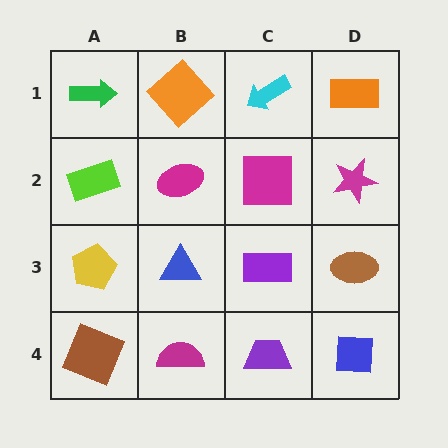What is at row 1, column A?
A green arrow.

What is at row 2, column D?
A magenta star.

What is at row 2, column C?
A magenta square.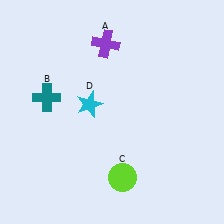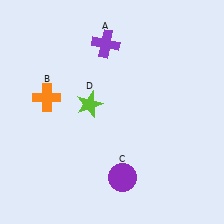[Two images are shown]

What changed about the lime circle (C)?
In Image 1, C is lime. In Image 2, it changed to purple.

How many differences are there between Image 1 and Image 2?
There are 3 differences between the two images.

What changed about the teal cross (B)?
In Image 1, B is teal. In Image 2, it changed to orange.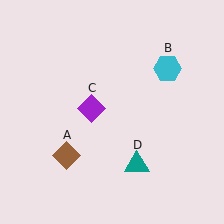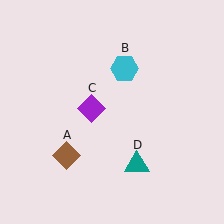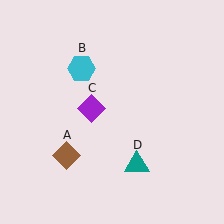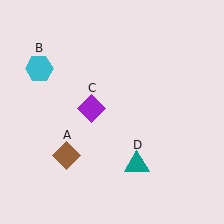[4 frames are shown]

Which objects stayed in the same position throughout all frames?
Brown diamond (object A) and purple diamond (object C) and teal triangle (object D) remained stationary.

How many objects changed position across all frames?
1 object changed position: cyan hexagon (object B).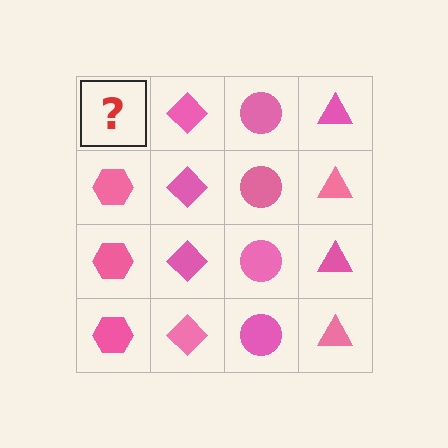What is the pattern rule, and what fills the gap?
The rule is that each column has a consistent shape. The gap should be filled with a pink hexagon.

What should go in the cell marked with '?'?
The missing cell should contain a pink hexagon.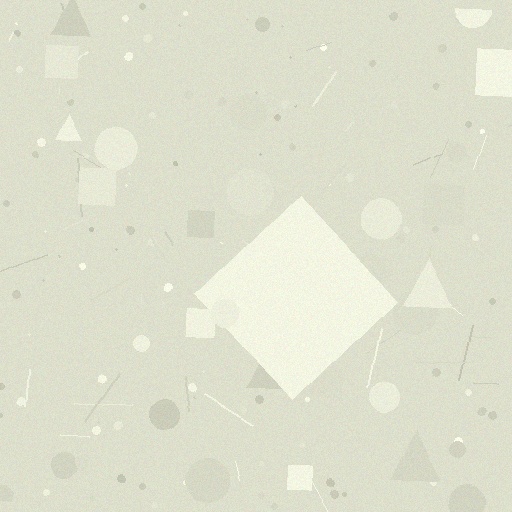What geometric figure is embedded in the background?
A diamond is embedded in the background.